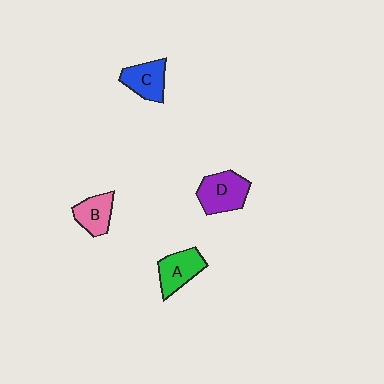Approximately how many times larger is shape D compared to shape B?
Approximately 1.4 times.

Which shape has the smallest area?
Shape B (pink).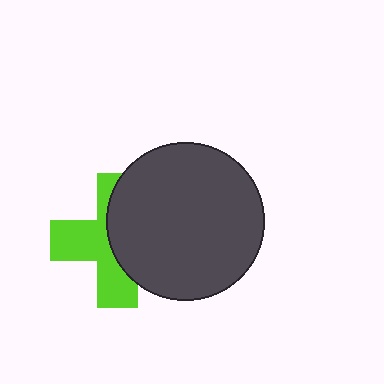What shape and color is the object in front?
The object in front is a dark gray circle.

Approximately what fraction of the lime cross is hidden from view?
Roughly 50% of the lime cross is hidden behind the dark gray circle.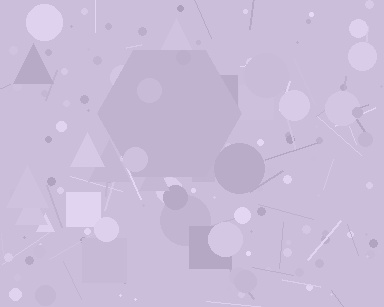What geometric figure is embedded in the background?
A hexagon is embedded in the background.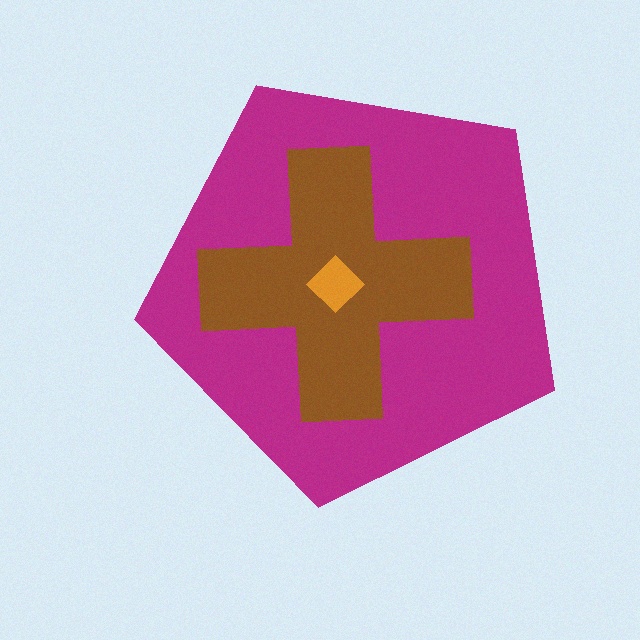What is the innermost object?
The orange diamond.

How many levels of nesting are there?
3.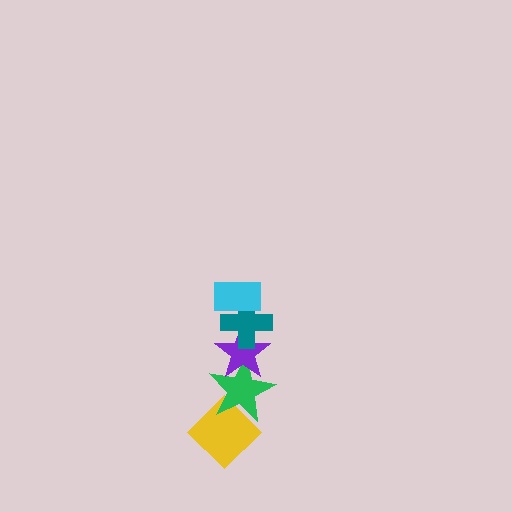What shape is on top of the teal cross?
The cyan rectangle is on top of the teal cross.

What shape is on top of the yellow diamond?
The green star is on top of the yellow diamond.